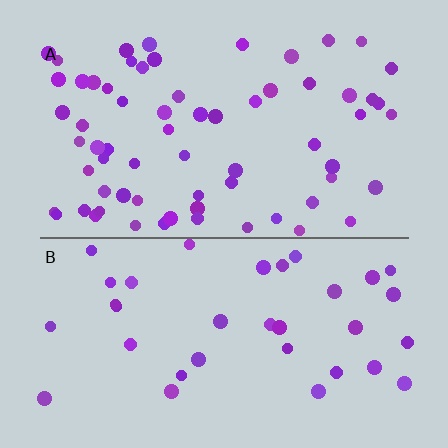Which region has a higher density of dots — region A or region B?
A (the top).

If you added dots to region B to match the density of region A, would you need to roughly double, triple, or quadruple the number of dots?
Approximately double.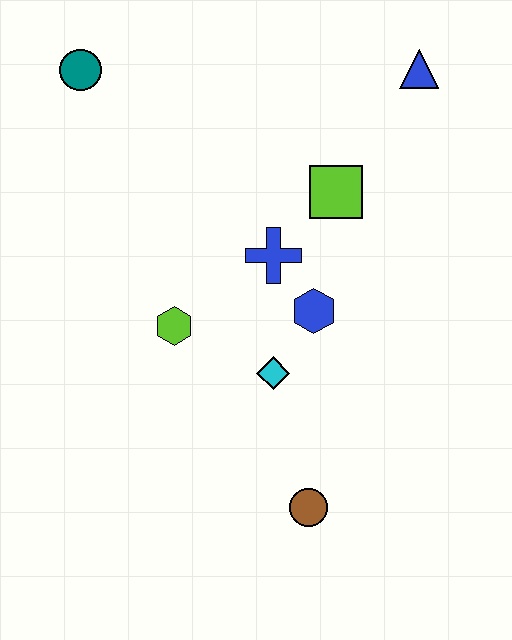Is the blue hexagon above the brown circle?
Yes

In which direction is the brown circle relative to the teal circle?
The brown circle is below the teal circle.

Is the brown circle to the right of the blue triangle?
No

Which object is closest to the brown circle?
The cyan diamond is closest to the brown circle.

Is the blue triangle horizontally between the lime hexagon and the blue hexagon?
No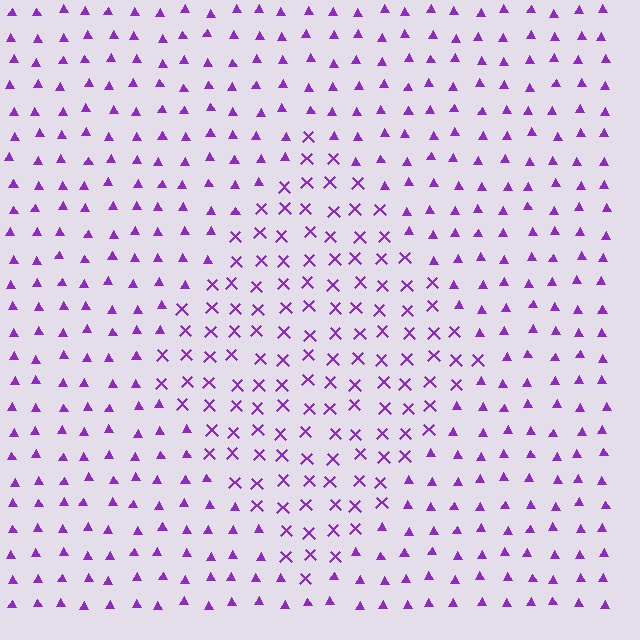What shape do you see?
I see a diamond.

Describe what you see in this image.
The image is filled with small purple elements arranged in a uniform grid. A diamond-shaped region contains X marks, while the surrounding area contains triangles. The boundary is defined purely by the change in element shape.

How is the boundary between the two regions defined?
The boundary is defined by a change in element shape: X marks inside vs. triangles outside. All elements share the same color and spacing.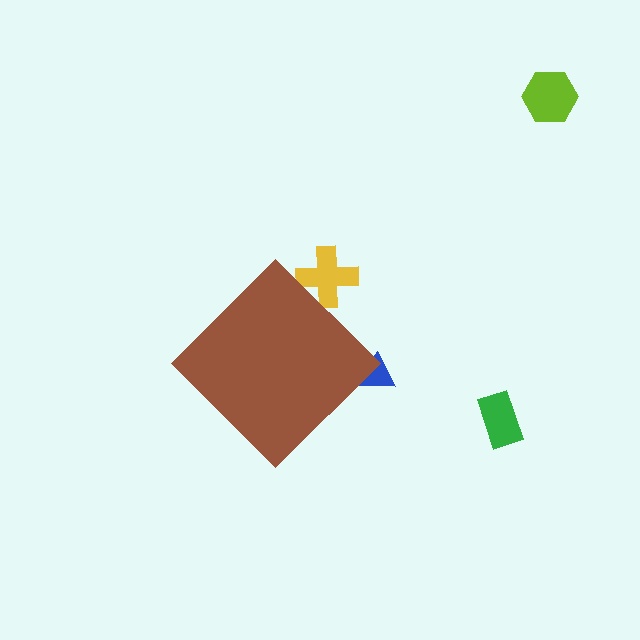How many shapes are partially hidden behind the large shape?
2 shapes are partially hidden.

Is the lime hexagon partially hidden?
No, the lime hexagon is fully visible.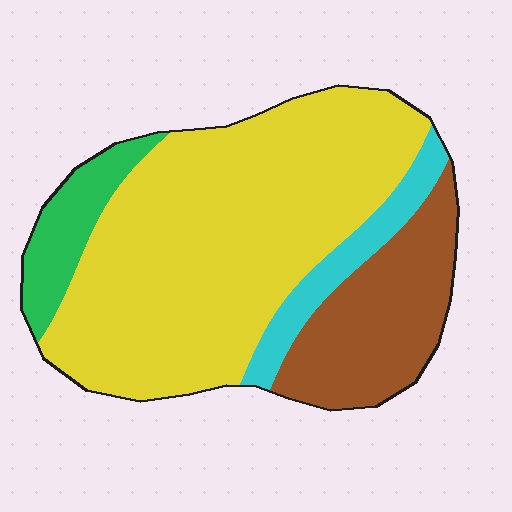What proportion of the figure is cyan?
Cyan covers about 10% of the figure.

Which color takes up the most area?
Yellow, at roughly 60%.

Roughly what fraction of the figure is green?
Green takes up less than a quarter of the figure.